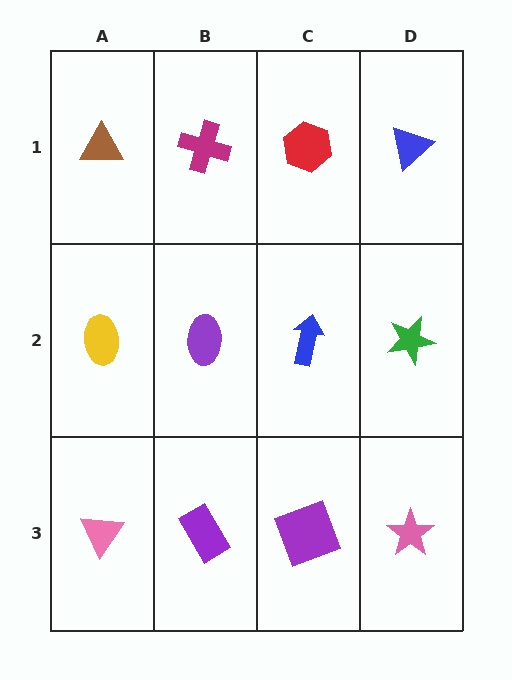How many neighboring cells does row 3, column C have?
3.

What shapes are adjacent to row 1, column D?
A green star (row 2, column D), a red hexagon (row 1, column C).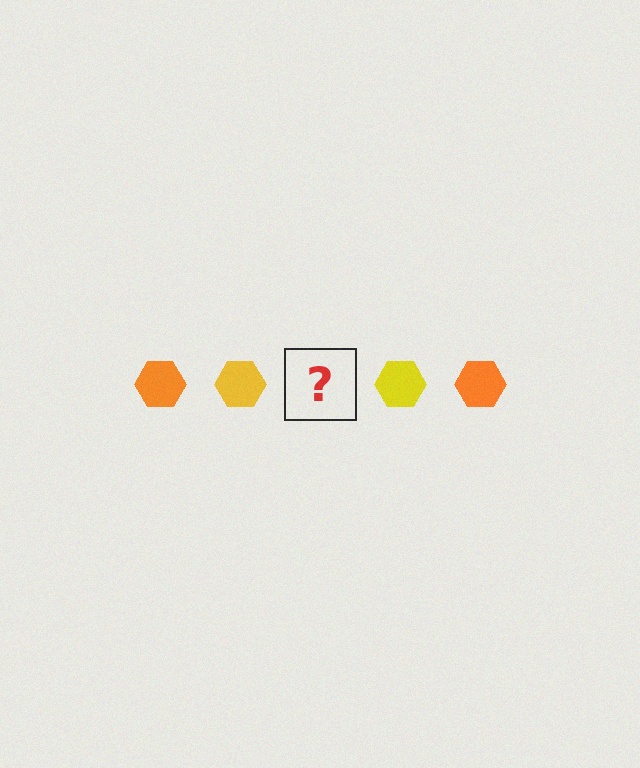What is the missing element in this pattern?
The missing element is an orange hexagon.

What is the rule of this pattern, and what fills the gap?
The rule is that the pattern cycles through orange, yellow hexagons. The gap should be filled with an orange hexagon.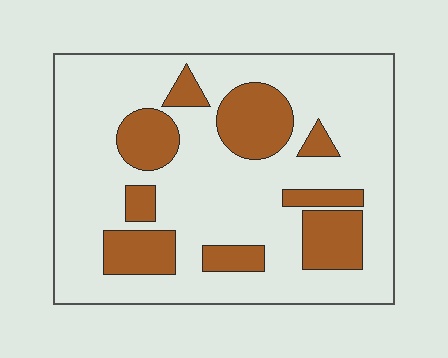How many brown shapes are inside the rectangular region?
9.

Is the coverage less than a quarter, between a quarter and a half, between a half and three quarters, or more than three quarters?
Less than a quarter.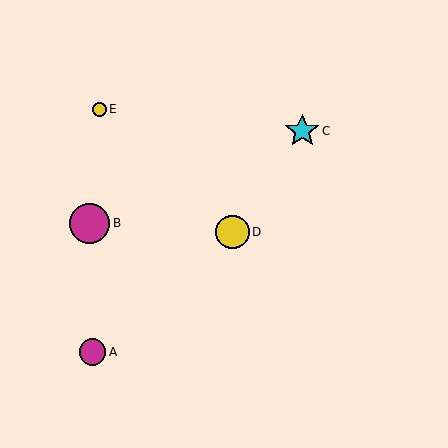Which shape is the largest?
The magenta circle (labeled B) is the largest.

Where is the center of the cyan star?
The center of the cyan star is at (302, 131).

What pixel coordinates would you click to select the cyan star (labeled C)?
Click at (302, 131) to select the cyan star C.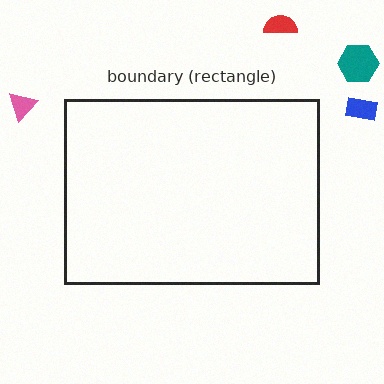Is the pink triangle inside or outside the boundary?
Outside.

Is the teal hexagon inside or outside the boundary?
Outside.